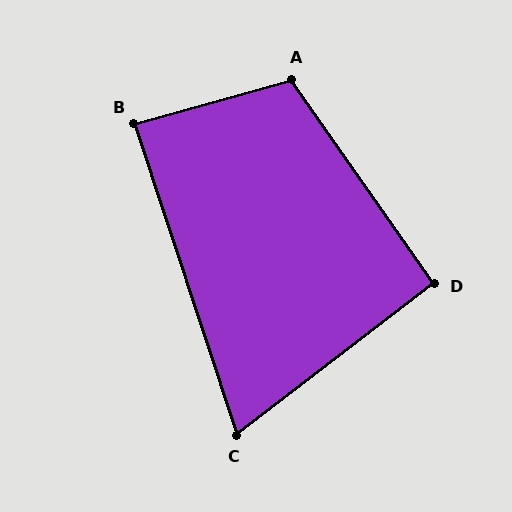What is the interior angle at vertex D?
Approximately 93 degrees (approximately right).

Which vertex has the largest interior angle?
A, at approximately 109 degrees.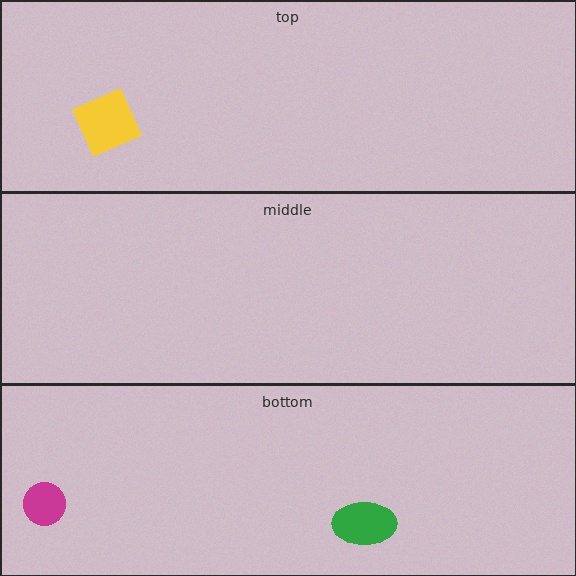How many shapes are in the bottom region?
2.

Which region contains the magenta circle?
The bottom region.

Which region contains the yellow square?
The top region.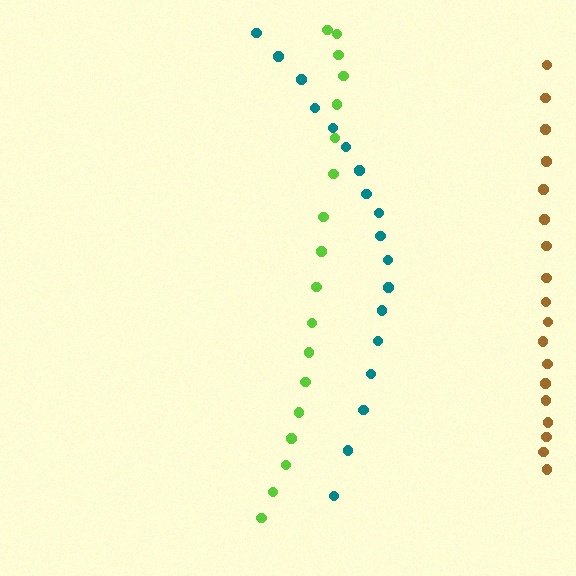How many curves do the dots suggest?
There are 3 distinct paths.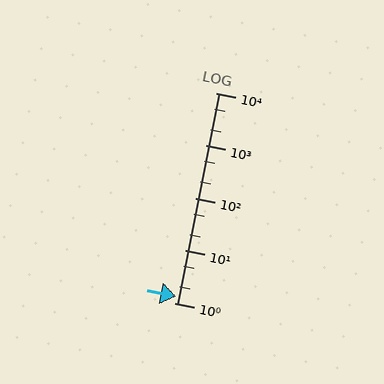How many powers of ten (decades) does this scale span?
The scale spans 4 decades, from 1 to 10000.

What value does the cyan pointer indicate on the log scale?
The pointer indicates approximately 1.3.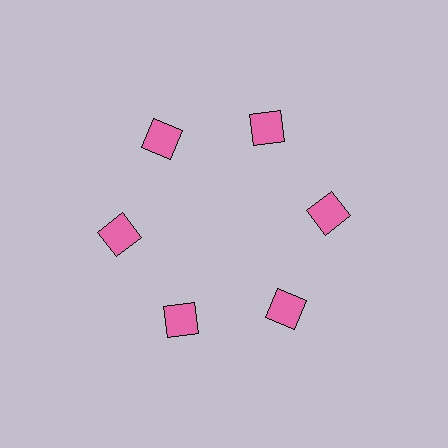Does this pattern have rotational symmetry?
Yes, this pattern has 6-fold rotational symmetry. It looks the same after rotating 60 degrees around the center.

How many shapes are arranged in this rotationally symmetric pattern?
There are 6 shapes, arranged in 6 groups of 1.